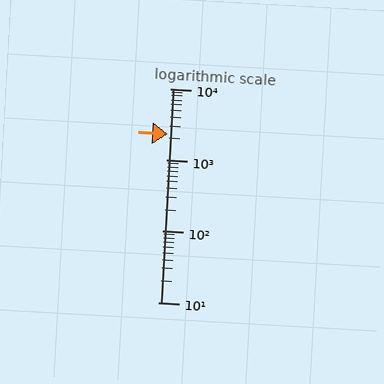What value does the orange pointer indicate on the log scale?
The pointer indicates approximately 2300.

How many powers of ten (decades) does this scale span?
The scale spans 3 decades, from 10 to 10000.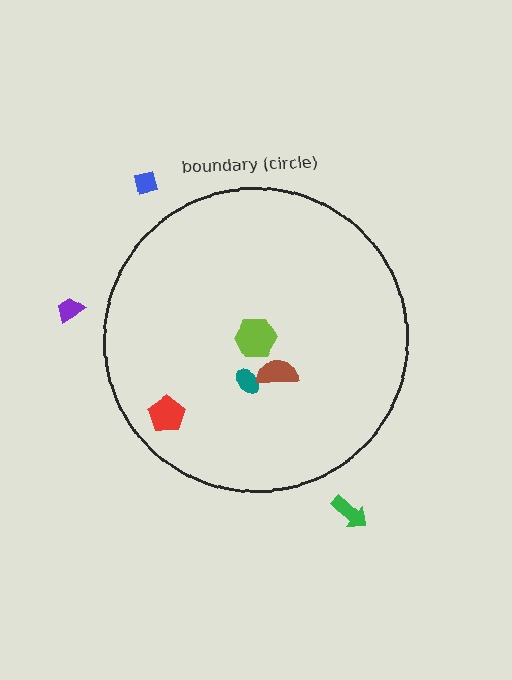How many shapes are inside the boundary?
4 inside, 3 outside.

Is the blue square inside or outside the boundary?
Outside.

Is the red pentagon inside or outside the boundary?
Inside.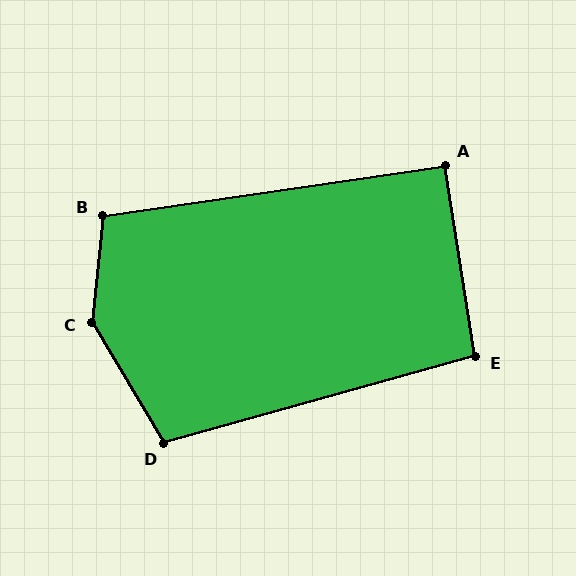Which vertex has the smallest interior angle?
A, at approximately 91 degrees.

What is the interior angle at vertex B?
Approximately 104 degrees (obtuse).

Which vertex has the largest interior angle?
C, at approximately 144 degrees.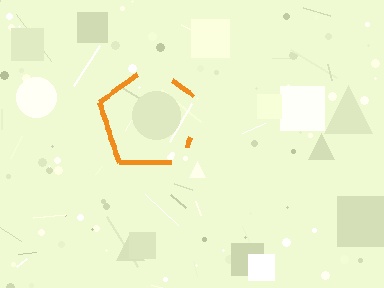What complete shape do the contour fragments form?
The contour fragments form a pentagon.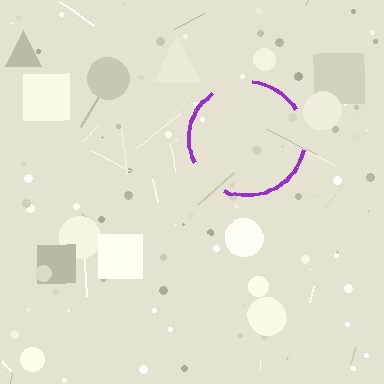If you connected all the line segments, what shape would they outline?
They would outline a circle.